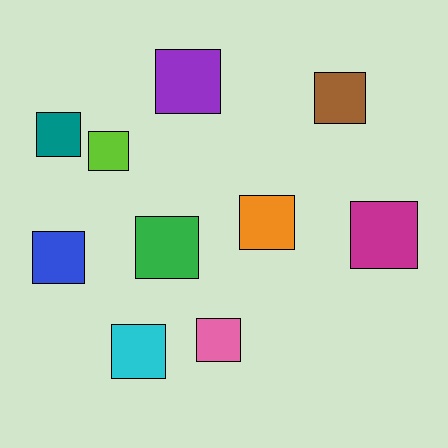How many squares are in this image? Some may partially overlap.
There are 10 squares.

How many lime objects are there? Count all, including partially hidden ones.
There is 1 lime object.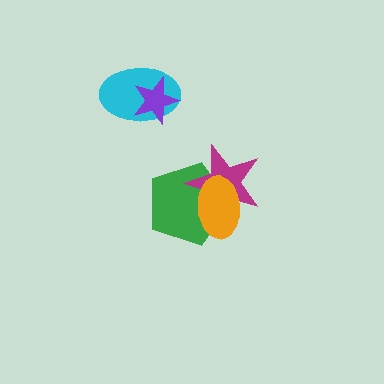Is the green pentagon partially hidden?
Yes, it is partially covered by another shape.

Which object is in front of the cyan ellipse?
The purple star is in front of the cyan ellipse.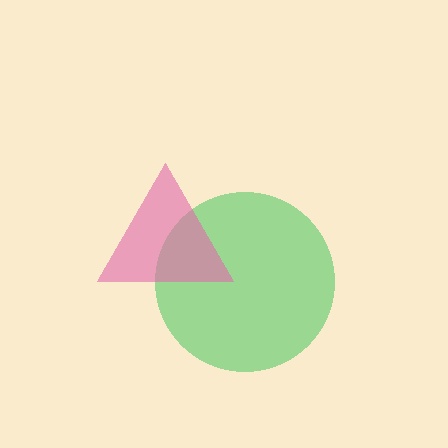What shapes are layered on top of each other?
The layered shapes are: a green circle, a pink triangle.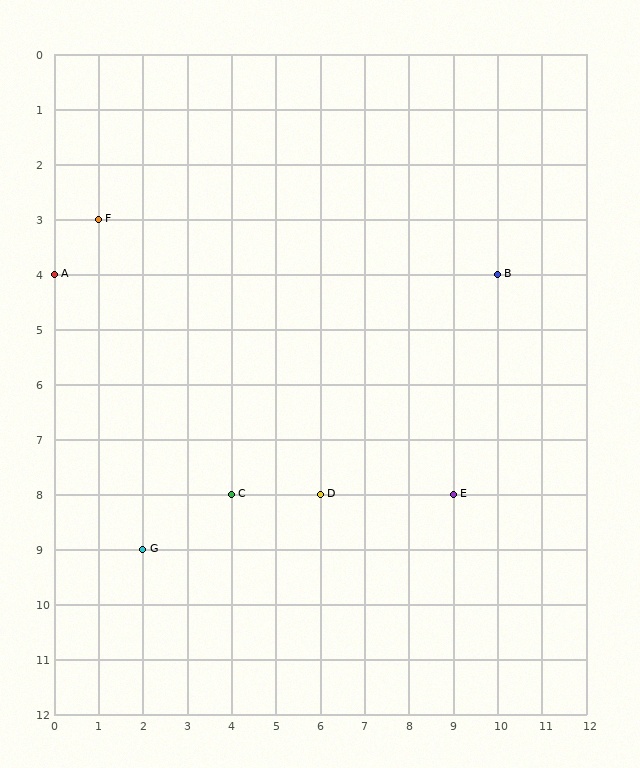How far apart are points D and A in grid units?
Points D and A are 6 columns and 4 rows apart (about 7.2 grid units diagonally).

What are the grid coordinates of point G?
Point G is at grid coordinates (2, 9).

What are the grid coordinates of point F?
Point F is at grid coordinates (1, 3).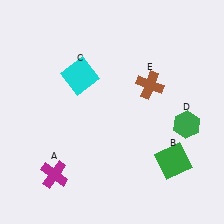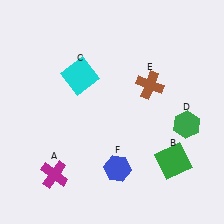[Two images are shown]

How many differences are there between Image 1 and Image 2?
There is 1 difference between the two images.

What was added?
A blue hexagon (F) was added in Image 2.